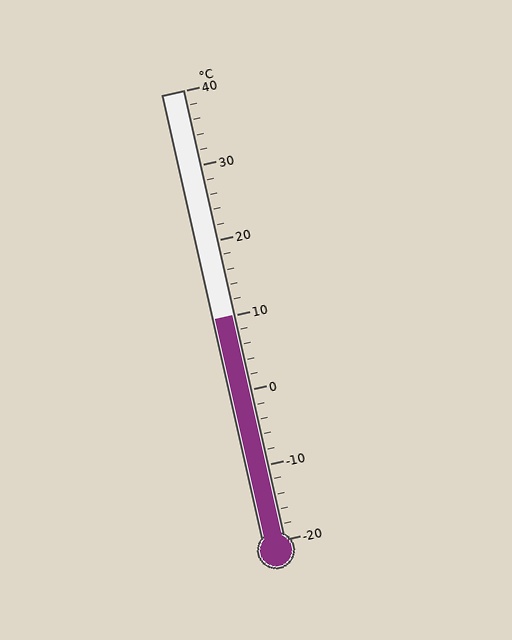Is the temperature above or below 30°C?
The temperature is below 30°C.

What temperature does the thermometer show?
The thermometer shows approximately 10°C.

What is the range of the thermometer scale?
The thermometer scale ranges from -20°C to 40°C.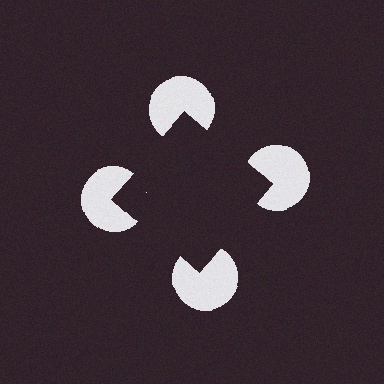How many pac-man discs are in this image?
There are 4 — one at each vertex of the illusory square.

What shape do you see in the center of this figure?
An illusory square — its edges are inferred from the aligned wedge cuts in the pac-man discs, not physically drawn.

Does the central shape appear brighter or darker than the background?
It typically appears slightly darker than the background, even though no actual brightness change is drawn.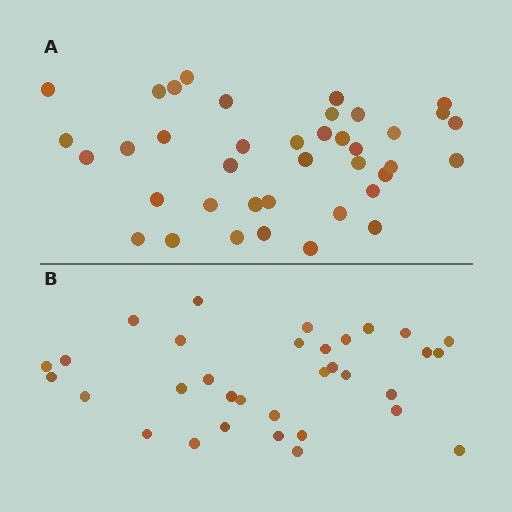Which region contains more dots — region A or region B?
Region A (the top region) has more dots.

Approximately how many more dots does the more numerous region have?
Region A has about 6 more dots than region B.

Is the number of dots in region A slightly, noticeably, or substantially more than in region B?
Region A has only slightly more — the two regions are fairly close. The ratio is roughly 1.2 to 1.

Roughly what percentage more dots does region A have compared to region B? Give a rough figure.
About 20% more.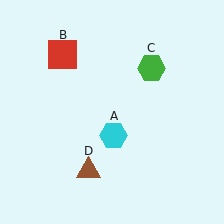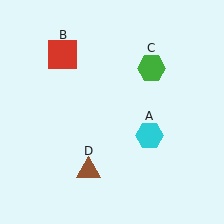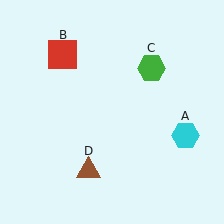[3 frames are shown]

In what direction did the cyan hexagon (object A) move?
The cyan hexagon (object A) moved right.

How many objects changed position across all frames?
1 object changed position: cyan hexagon (object A).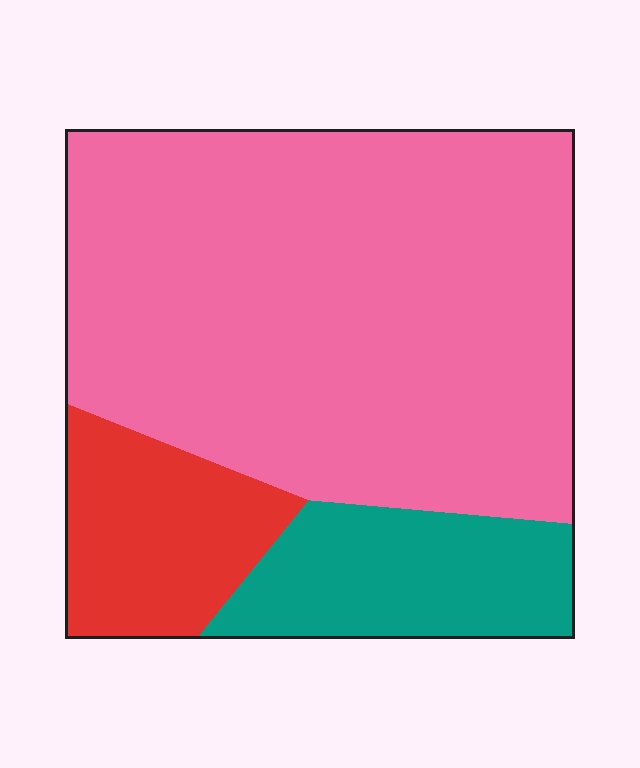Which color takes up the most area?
Pink, at roughly 70%.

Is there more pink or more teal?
Pink.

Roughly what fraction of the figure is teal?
Teal covers around 15% of the figure.